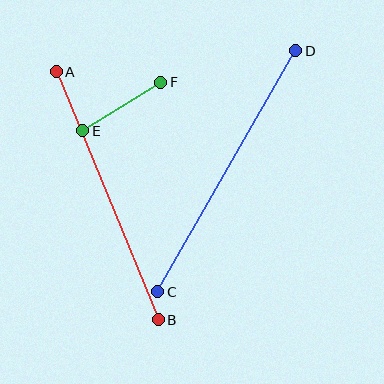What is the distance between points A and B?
The distance is approximately 268 pixels.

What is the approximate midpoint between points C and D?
The midpoint is at approximately (227, 171) pixels.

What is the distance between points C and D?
The distance is approximately 278 pixels.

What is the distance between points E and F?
The distance is approximately 92 pixels.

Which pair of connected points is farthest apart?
Points C and D are farthest apart.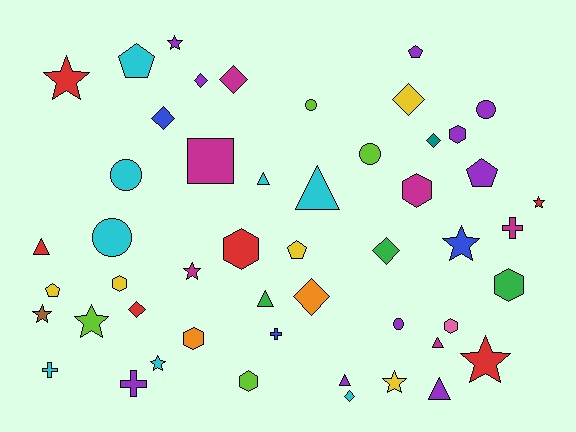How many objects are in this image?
There are 50 objects.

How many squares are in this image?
There is 1 square.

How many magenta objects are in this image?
There are 6 magenta objects.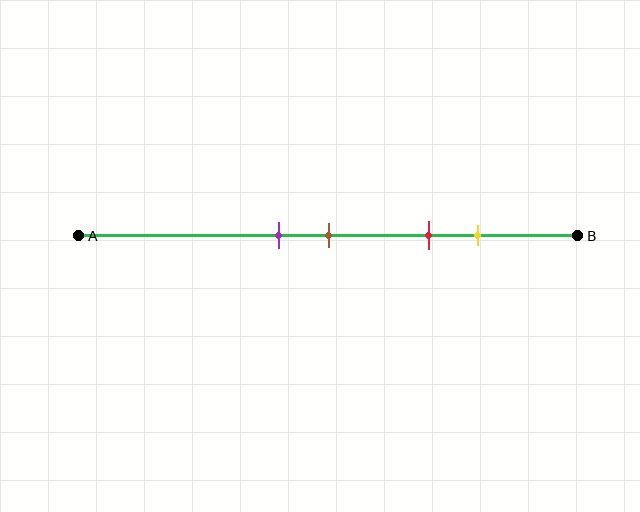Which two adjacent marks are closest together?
The purple and brown marks are the closest adjacent pair.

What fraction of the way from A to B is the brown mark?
The brown mark is approximately 50% (0.5) of the way from A to B.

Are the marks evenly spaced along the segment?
No, the marks are not evenly spaced.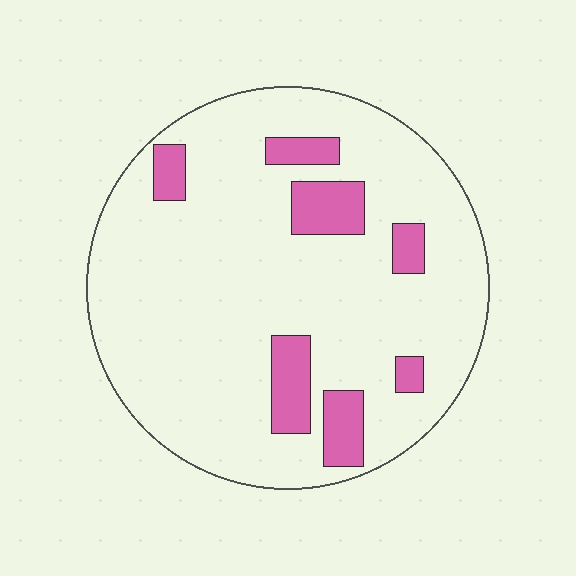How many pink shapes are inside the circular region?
7.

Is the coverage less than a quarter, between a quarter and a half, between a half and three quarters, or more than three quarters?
Less than a quarter.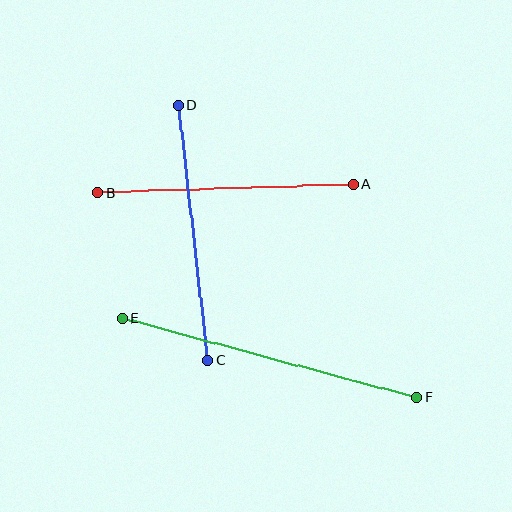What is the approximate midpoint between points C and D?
The midpoint is at approximately (193, 233) pixels.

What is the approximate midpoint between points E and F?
The midpoint is at approximately (269, 358) pixels.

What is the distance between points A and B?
The distance is approximately 255 pixels.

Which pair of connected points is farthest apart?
Points E and F are farthest apart.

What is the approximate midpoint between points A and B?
The midpoint is at approximately (226, 188) pixels.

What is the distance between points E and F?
The distance is approximately 305 pixels.